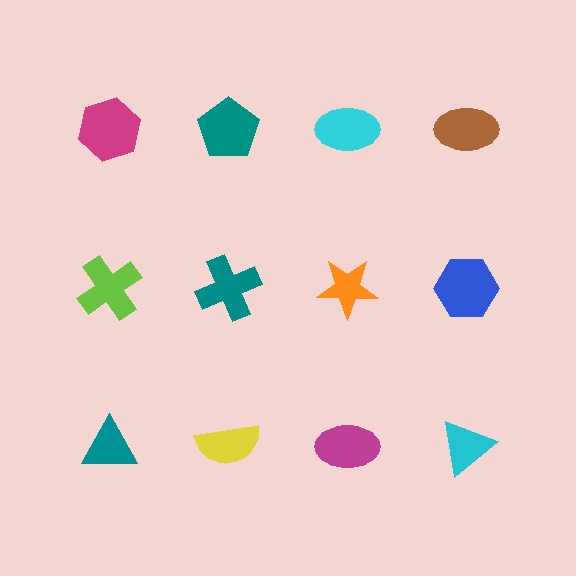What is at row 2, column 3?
An orange star.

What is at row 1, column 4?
A brown ellipse.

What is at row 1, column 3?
A cyan ellipse.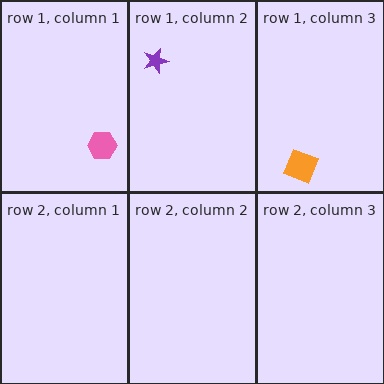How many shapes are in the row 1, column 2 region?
1.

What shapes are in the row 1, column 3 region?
The orange square.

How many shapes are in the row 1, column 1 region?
1.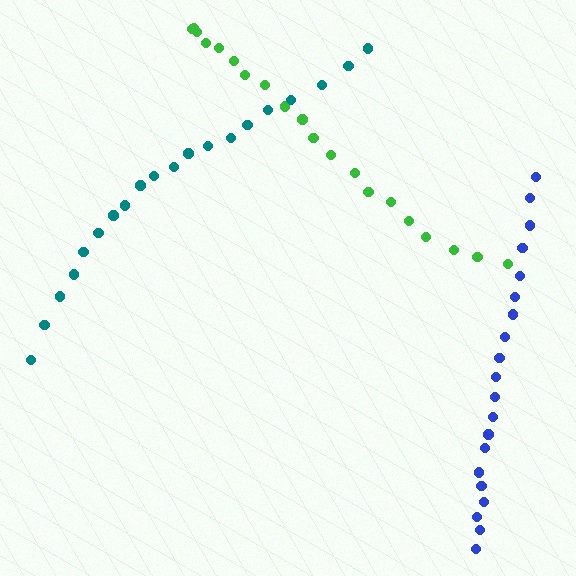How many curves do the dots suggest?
There are 3 distinct paths.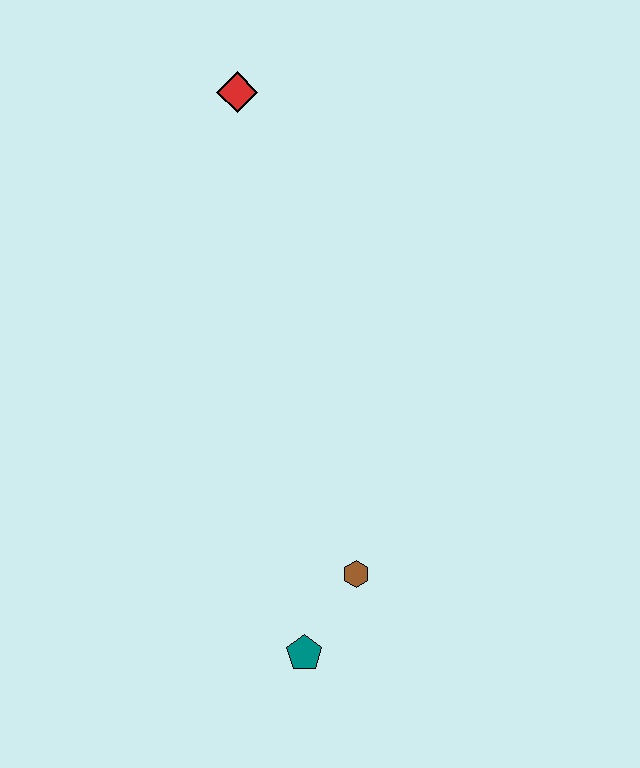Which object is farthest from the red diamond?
The teal pentagon is farthest from the red diamond.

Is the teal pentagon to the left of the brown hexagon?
Yes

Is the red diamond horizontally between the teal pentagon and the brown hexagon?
No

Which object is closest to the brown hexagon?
The teal pentagon is closest to the brown hexagon.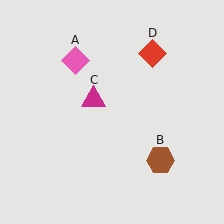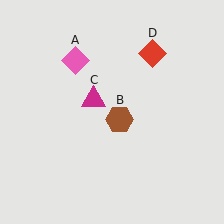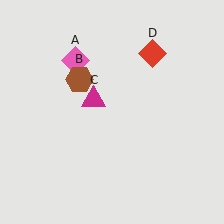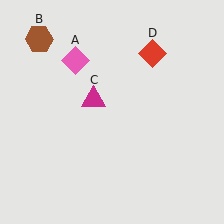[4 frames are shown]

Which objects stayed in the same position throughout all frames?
Pink diamond (object A) and magenta triangle (object C) and red diamond (object D) remained stationary.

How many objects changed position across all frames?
1 object changed position: brown hexagon (object B).